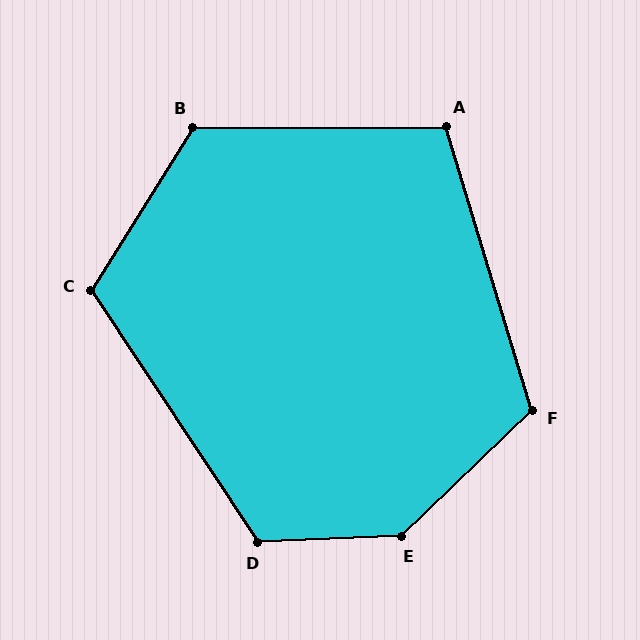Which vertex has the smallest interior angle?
A, at approximately 107 degrees.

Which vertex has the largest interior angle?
E, at approximately 139 degrees.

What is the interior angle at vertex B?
Approximately 122 degrees (obtuse).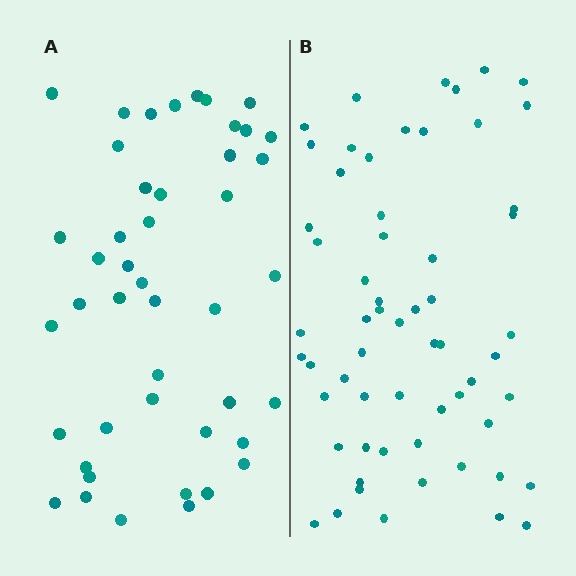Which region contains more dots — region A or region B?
Region B (the right region) has more dots.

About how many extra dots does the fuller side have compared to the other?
Region B has approximately 15 more dots than region A.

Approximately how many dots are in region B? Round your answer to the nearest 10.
About 60 dots.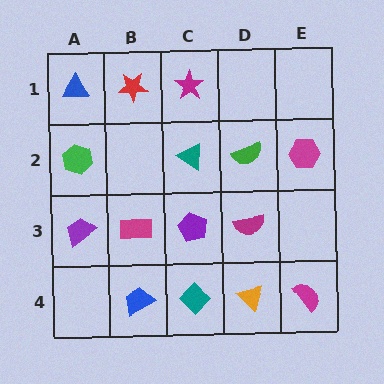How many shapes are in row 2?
4 shapes.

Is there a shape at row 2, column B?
No, that cell is empty.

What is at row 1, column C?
A magenta star.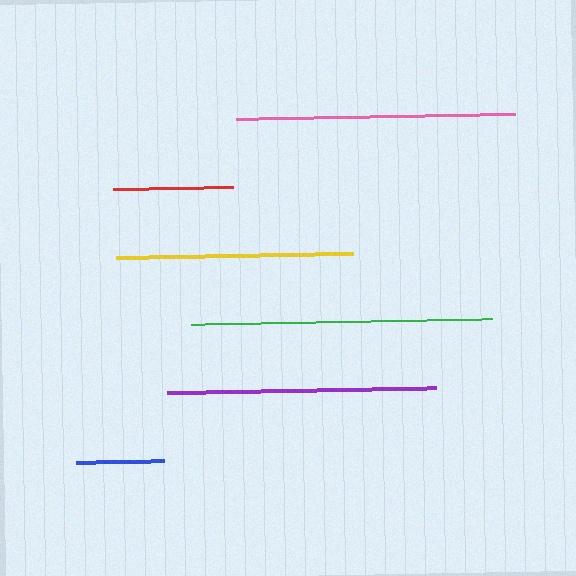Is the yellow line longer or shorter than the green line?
The green line is longer than the yellow line.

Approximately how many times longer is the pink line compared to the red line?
The pink line is approximately 2.3 times the length of the red line.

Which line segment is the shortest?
The blue line is the shortest at approximately 88 pixels.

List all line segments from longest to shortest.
From longest to shortest: green, pink, purple, yellow, red, blue.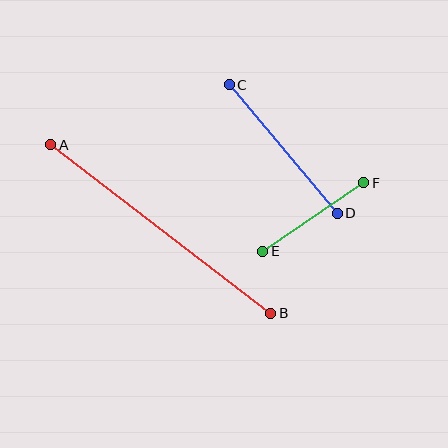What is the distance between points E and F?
The distance is approximately 122 pixels.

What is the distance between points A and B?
The distance is approximately 277 pixels.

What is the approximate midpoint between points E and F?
The midpoint is at approximately (313, 217) pixels.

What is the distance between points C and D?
The distance is approximately 168 pixels.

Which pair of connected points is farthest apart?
Points A and B are farthest apart.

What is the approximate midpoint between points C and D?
The midpoint is at approximately (283, 149) pixels.